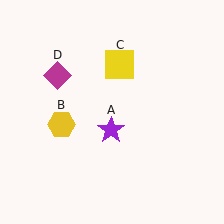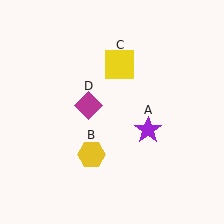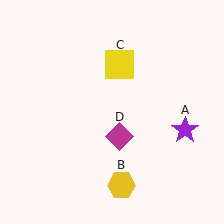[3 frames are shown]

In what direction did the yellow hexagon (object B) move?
The yellow hexagon (object B) moved down and to the right.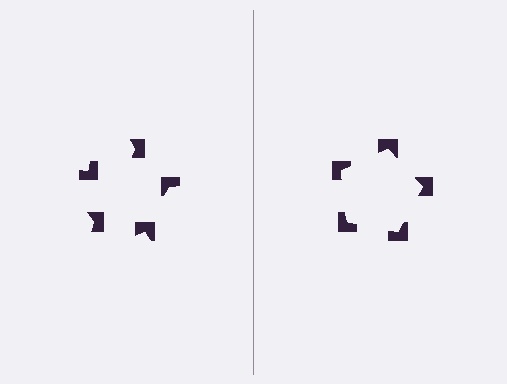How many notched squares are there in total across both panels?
10 — 5 on each side.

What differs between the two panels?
The notched squares are positioned identically on both sides; only the wedge orientations differ. On the right they align to a pentagon; on the left they are misaligned.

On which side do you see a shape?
An illusory pentagon appears on the right side. On the left side the wedge cuts are rotated, so no coherent shape forms.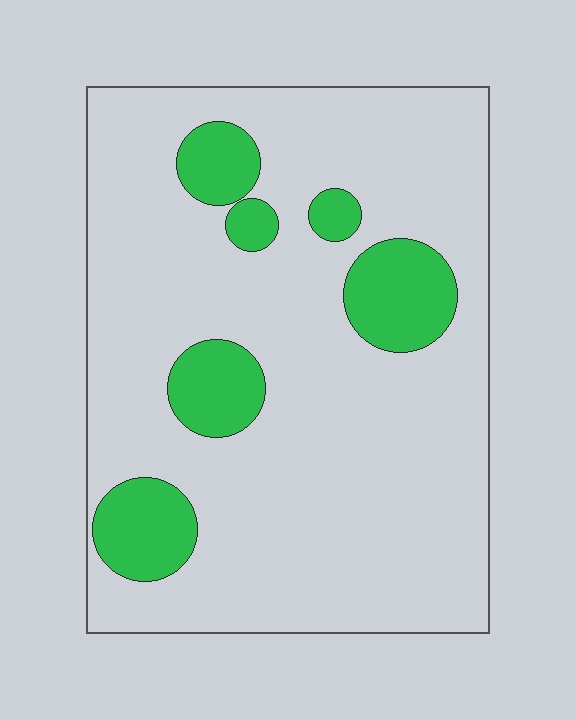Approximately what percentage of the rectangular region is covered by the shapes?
Approximately 15%.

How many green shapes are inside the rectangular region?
6.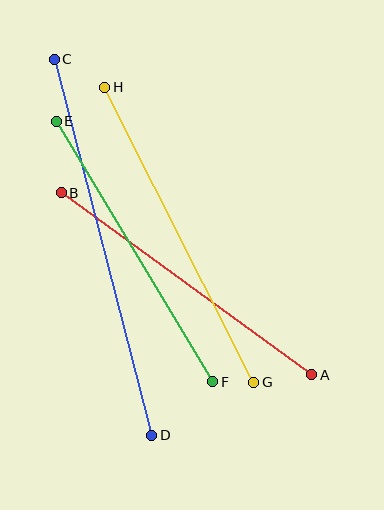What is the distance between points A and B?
The distance is approximately 309 pixels.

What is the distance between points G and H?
The distance is approximately 331 pixels.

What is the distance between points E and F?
The distance is approximately 303 pixels.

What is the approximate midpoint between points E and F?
The midpoint is at approximately (134, 252) pixels.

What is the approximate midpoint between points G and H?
The midpoint is at approximately (179, 235) pixels.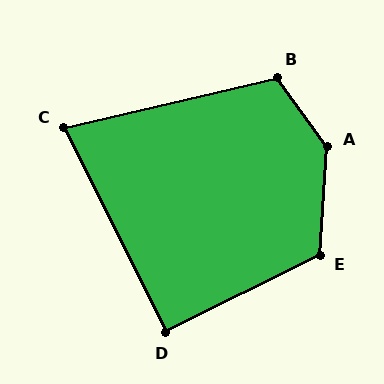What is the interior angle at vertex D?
Approximately 90 degrees (approximately right).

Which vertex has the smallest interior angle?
C, at approximately 77 degrees.